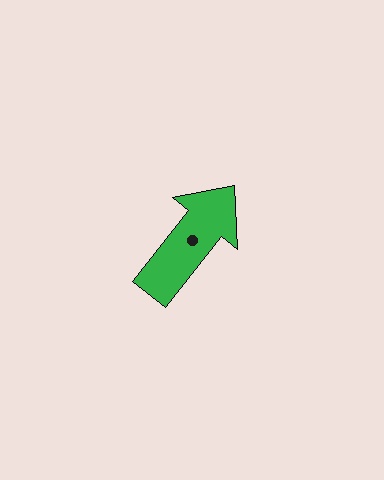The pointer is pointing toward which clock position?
Roughly 1 o'clock.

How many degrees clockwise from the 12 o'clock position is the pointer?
Approximately 38 degrees.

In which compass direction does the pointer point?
Northeast.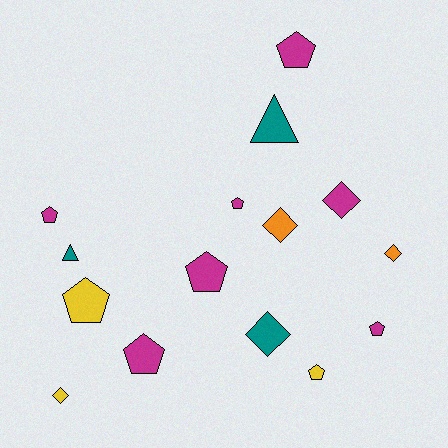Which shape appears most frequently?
Pentagon, with 8 objects.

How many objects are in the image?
There are 15 objects.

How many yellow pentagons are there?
There are 2 yellow pentagons.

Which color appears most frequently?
Magenta, with 7 objects.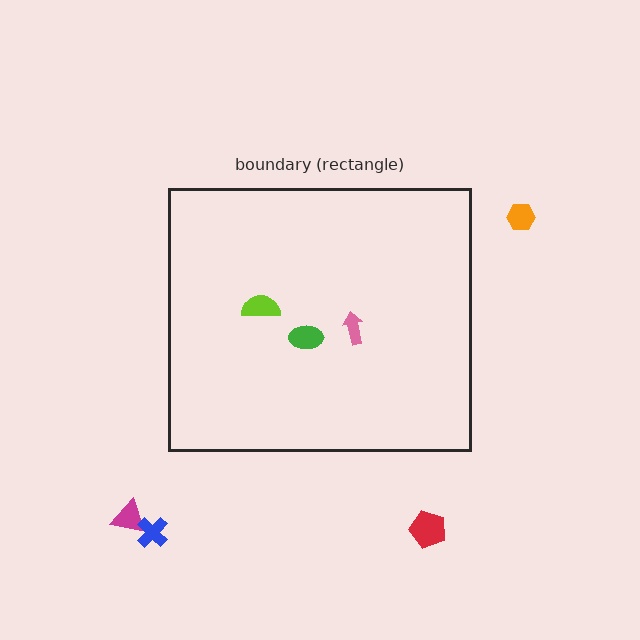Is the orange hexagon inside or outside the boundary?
Outside.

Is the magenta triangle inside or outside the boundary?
Outside.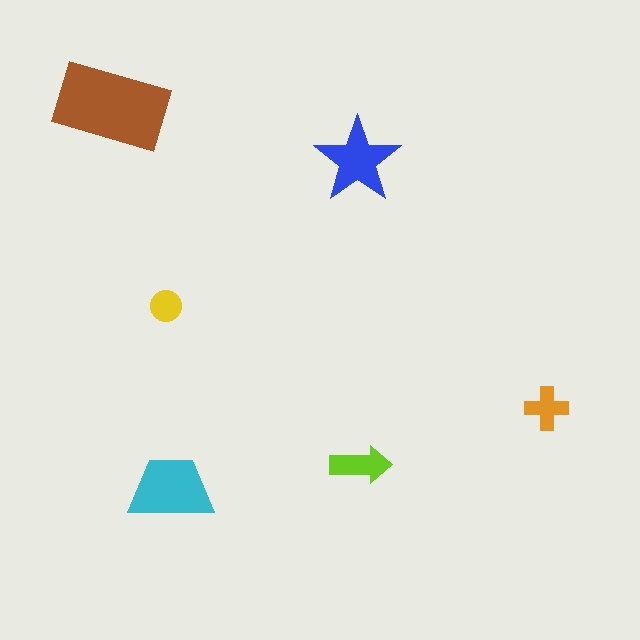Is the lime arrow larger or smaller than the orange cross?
Larger.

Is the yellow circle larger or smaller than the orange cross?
Smaller.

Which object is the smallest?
The yellow circle.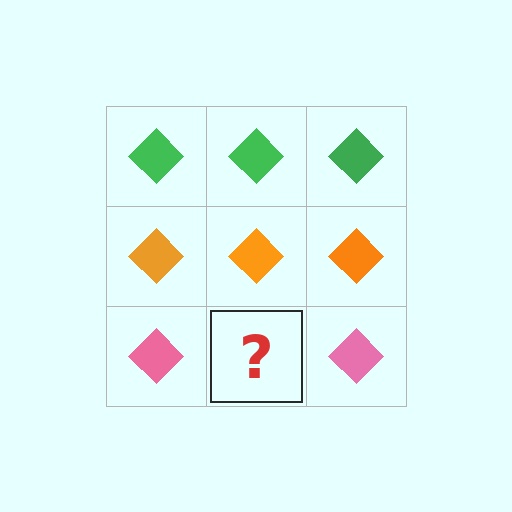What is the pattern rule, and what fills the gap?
The rule is that each row has a consistent color. The gap should be filled with a pink diamond.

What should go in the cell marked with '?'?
The missing cell should contain a pink diamond.